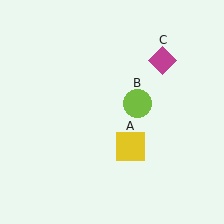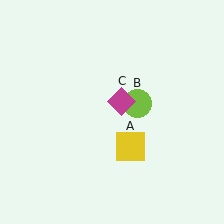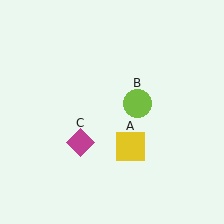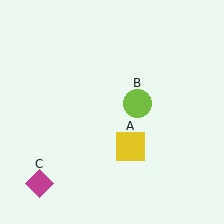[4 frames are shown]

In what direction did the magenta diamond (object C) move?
The magenta diamond (object C) moved down and to the left.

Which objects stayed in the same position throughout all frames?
Yellow square (object A) and lime circle (object B) remained stationary.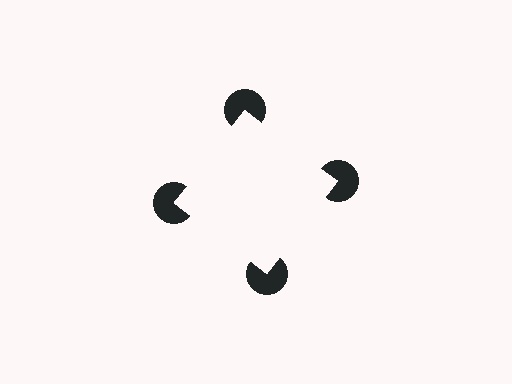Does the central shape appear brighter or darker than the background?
It typically appears slightly brighter than the background, even though no actual brightness change is drawn.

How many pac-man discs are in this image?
There are 4 — one at each vertex of the illusory square.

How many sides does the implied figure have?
4 sides.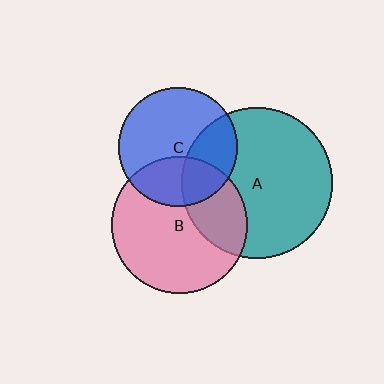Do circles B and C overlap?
Yes.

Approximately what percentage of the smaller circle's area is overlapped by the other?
Approximately 30%.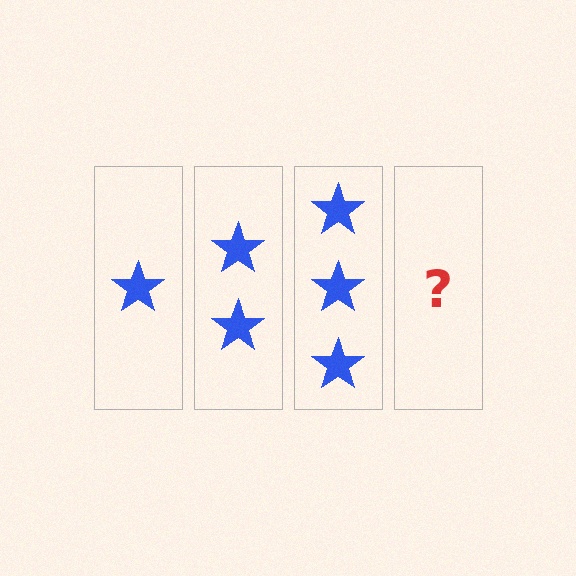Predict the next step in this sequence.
The next step is 4 stars.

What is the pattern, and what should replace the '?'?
The pattern is that each step adds one more star. The '?' should be 4 stars.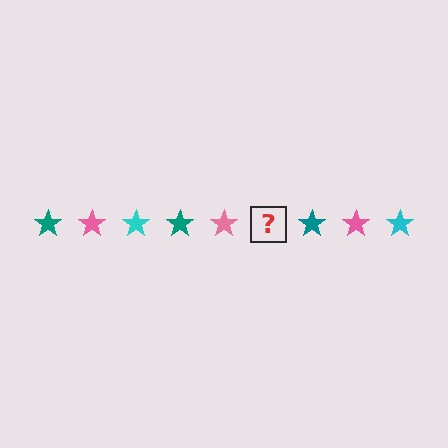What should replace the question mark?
The question mark should be replaced with a cyan star.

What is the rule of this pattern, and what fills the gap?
The rule is that the pattern cycles through teal, pink, cyan stars. The gap should be filled with a cyan star.